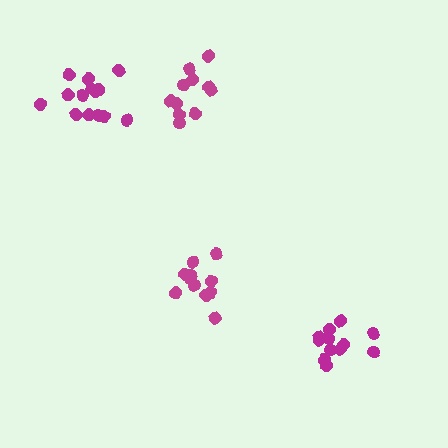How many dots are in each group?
Group 1: 11 dots, Group 2: 12 dots, Group 3: 11 dots, Group 4: 14 dots (48 total).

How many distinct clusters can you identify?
There are 4 distinct clusters.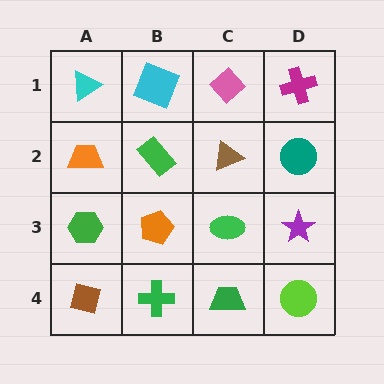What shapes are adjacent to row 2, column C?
A pink diamond (row 1, column C), a green ellipse (row 3, column C), a green rectangle (row 2, column B), a teal circle (row 2, column D).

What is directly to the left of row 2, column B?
An orange trapezoid.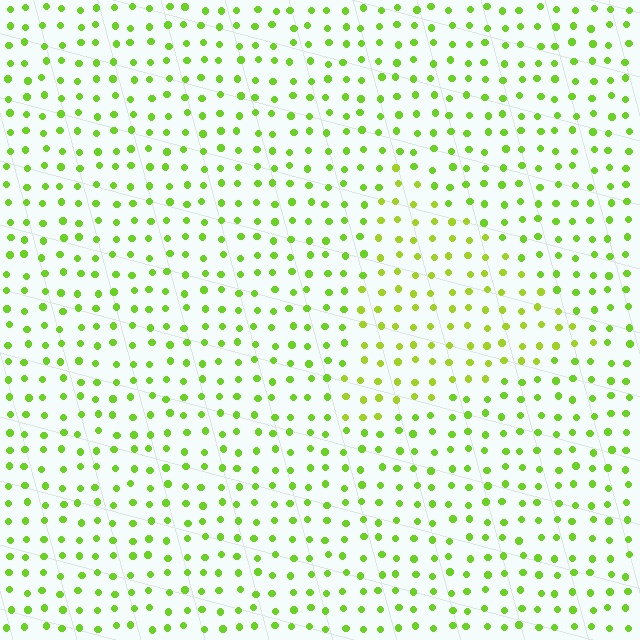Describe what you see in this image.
The image is filled with small lime elements in a uniform arrangement. A triangle-shaped region is visible where the elements are tinted to a slightly different hue, forming a subtle color boundary.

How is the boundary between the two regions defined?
The boundary is defined purely by a slight shift in hue (about 18 degrees). Spacing, size, and orientation are identical on both sides.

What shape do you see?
I see a triangle.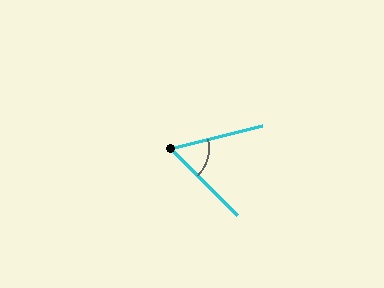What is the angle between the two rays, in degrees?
Approximately 59 degrees.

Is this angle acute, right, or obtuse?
It is acute.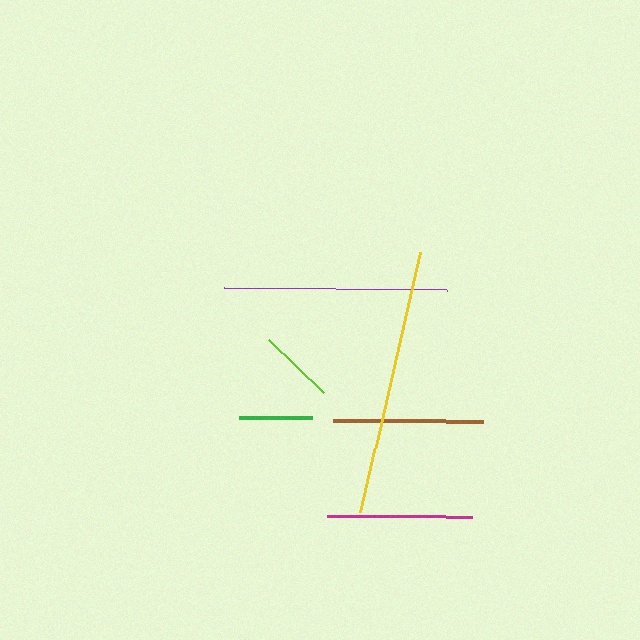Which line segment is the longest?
The yellow line is the longest at approximately 266 pixels.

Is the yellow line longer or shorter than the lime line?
The yellow line is longer than the lime line.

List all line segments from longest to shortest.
From longest to shortest: yellow, purple, brown, magenta, lime, green.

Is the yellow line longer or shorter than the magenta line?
The yellow line is longer than the magenta line.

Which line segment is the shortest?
The green line is the shortest at approximately 73 pixels.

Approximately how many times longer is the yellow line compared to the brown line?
The yellow line is approximately 1.8 times the length of the brown line.